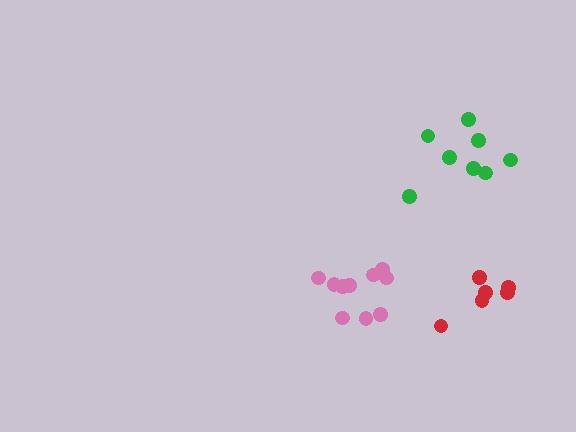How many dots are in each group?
Group 1: 8 dots, Group 2: 6 dots, Group 3: 10 dots (24 total).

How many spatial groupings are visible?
There are 3 spatial groupings.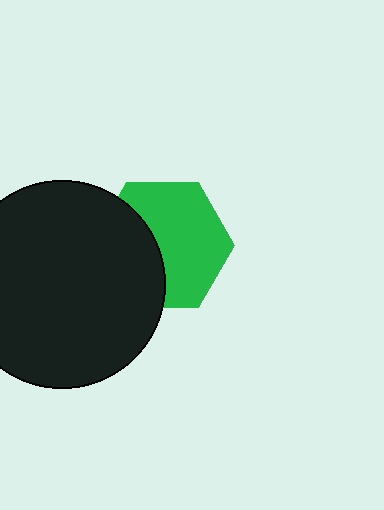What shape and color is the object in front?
The object in front is a black circle.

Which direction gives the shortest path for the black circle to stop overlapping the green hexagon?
Moving left gives the shortest separation.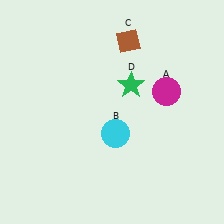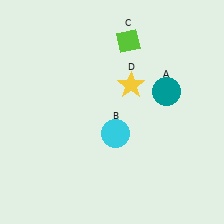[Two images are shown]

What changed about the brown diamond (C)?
In Image 1, C is brown. In Image 2, it changed to lime.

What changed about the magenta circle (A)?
In Image 1, A is magenta. In Image 2, it changed to teal.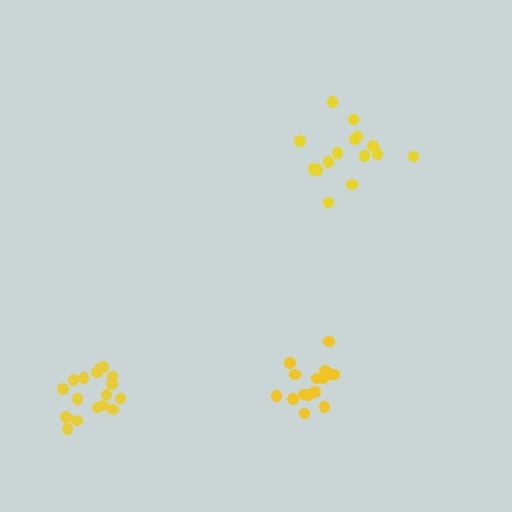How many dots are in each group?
Group 1: 15 dots, Group 2: 15 dots, Group 3: 17 dots (47 total).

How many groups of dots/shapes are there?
There are 3 groups.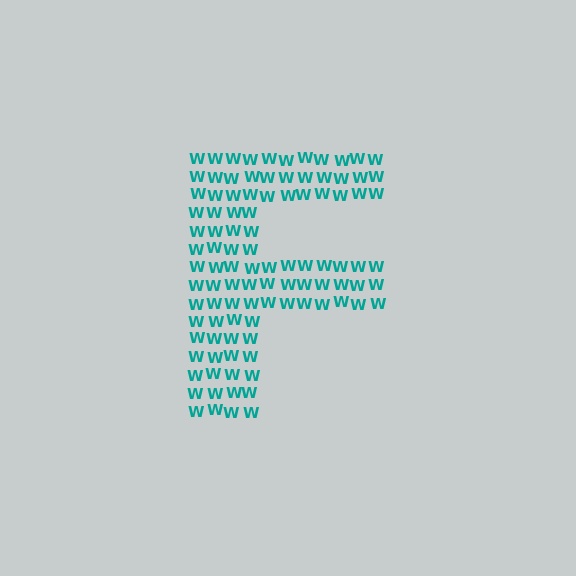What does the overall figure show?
The overall figure shows the letter F.